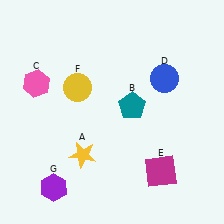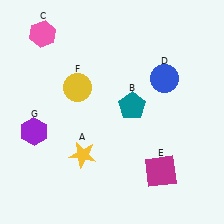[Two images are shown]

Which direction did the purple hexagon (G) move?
The purple hexagon (G) moved up.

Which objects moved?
The objects that moved are: the pink hexagon (C), the purple hexagon (G).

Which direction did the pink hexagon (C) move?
The pink hexagon (C) moved up.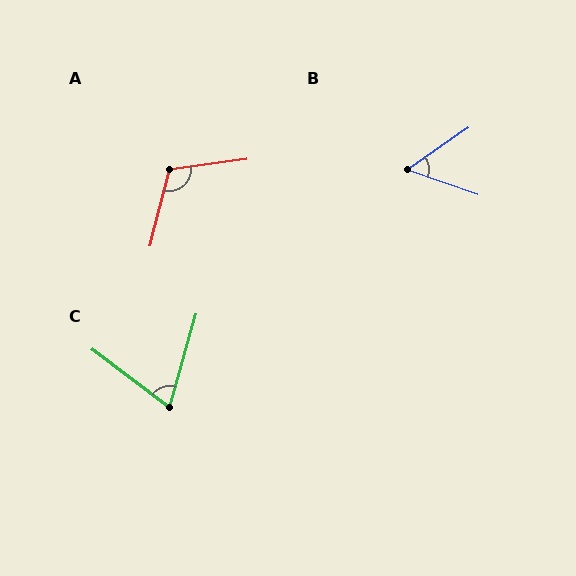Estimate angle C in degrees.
Approximately 68 degrees.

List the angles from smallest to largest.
B (54°), C (68°), A (112°).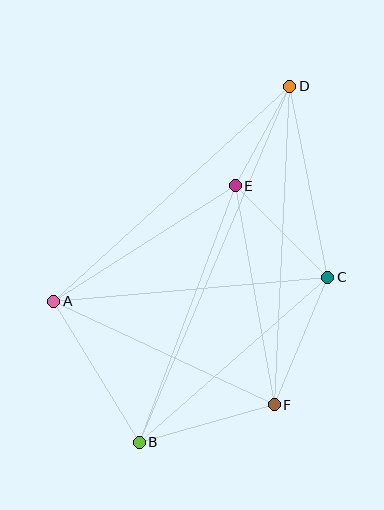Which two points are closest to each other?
Points D and E are closest to each other.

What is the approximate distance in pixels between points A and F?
The distance between A and F is approximately 244 pixels.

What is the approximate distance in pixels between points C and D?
The distance between C and D is approximately 195 pixels.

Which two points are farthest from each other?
Points B and D are farthest from each other.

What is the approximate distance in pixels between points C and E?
The distance between C and E is approximately 130 pixels.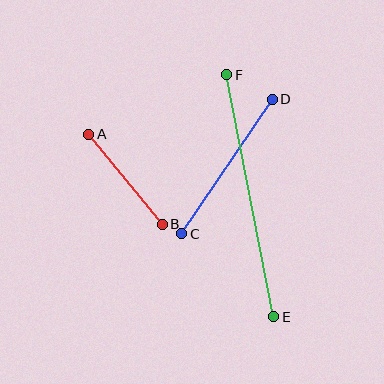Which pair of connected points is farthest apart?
Points E and F are farthest apart.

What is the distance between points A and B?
The distance is approximately 116 pixels.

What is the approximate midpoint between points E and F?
The midpoint is at approximately (250, 196) pixels.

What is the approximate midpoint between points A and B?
The midpoint is at approximately (125, 179) pixels.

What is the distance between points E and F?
The distance is approximately 247 pixels.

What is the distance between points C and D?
The distance is approximately 162 pixels.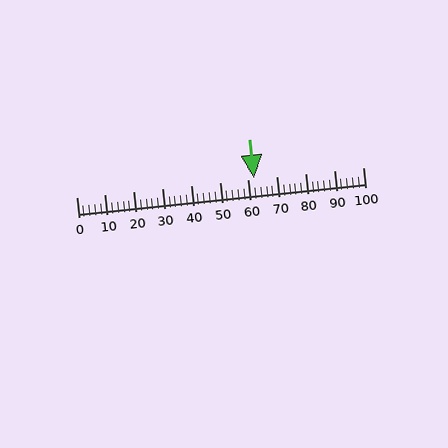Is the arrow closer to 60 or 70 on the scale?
The arrow is closer to 60.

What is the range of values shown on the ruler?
The ruler shows values from 0 to 100.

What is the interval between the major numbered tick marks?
The major tick marks are spaced 10 units apart.